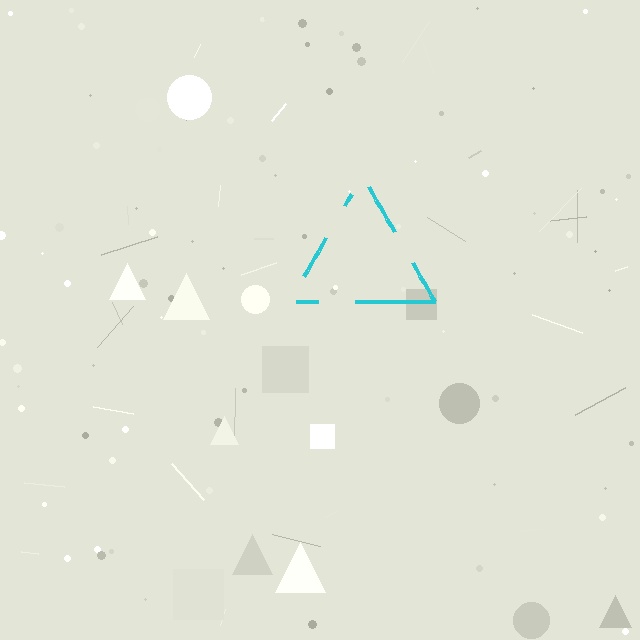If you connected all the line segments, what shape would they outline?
They would outline a triangle.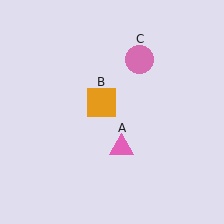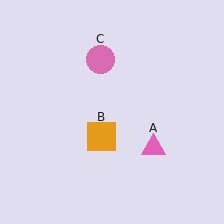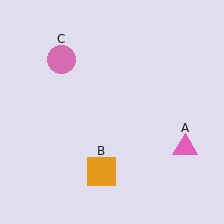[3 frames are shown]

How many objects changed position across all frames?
3 objects changed position: pink triangle (object A), orange square (object B), pink circle (object C).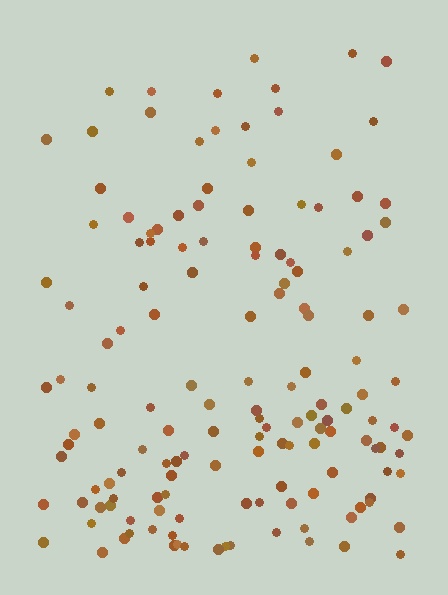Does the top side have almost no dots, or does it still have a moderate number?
Still a moderate number, just noticeably fewer than the bottom.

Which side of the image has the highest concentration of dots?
The bottom.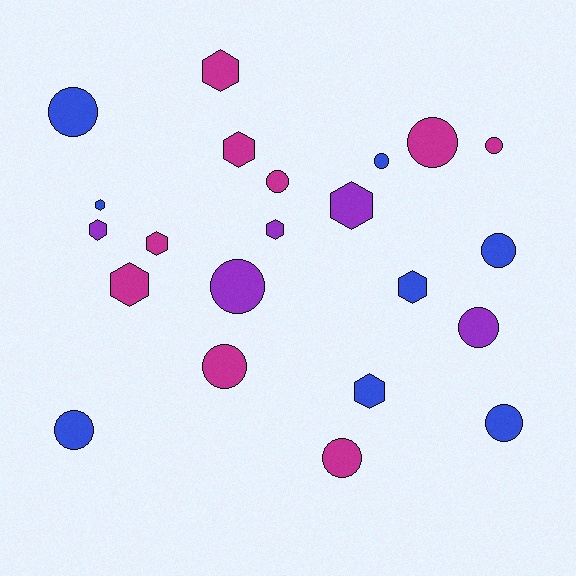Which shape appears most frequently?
Circle, with 12 objects.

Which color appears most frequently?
Magenta, with 9 objects.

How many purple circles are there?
There are 2 purple circles.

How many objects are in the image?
There are 22 objects.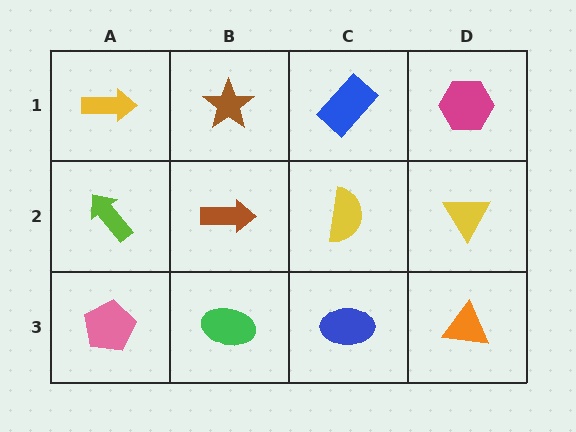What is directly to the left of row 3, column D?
A blue ellipse.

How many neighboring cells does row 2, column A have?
3.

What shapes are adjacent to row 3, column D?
A yellow triangle (row 2, column D), a blue ellipse (row 3, column C).